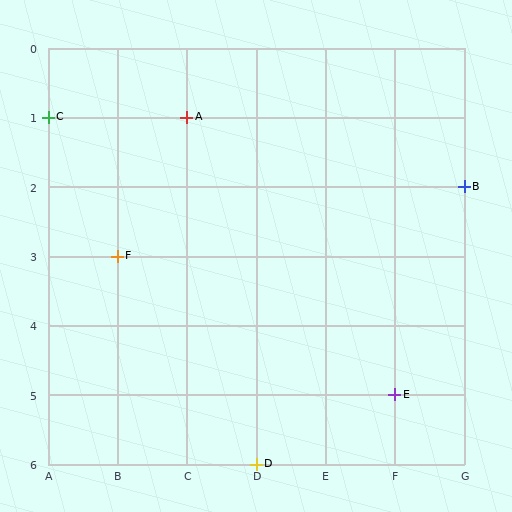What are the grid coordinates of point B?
Point B is at grid coordinates (G, 2).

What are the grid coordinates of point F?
Point F is at grid coordinates (B, 3).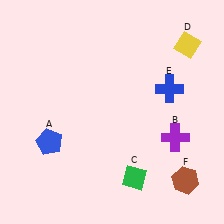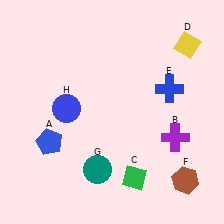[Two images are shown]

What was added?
A teal circle (G), a blue circle (H) were added in Image 2.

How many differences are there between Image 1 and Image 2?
There are 2 differences between the two images.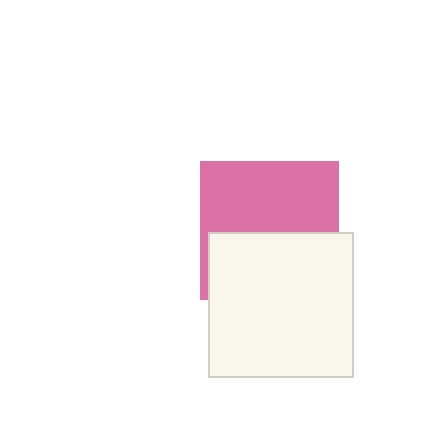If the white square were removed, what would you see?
You would see the complete pink square.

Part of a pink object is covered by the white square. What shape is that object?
It is a square.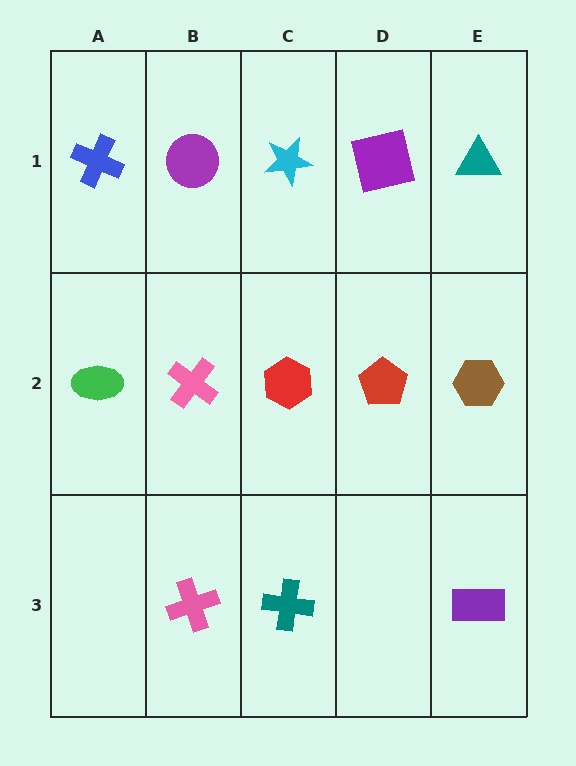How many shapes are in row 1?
5 shapes.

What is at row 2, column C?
A red hexagon.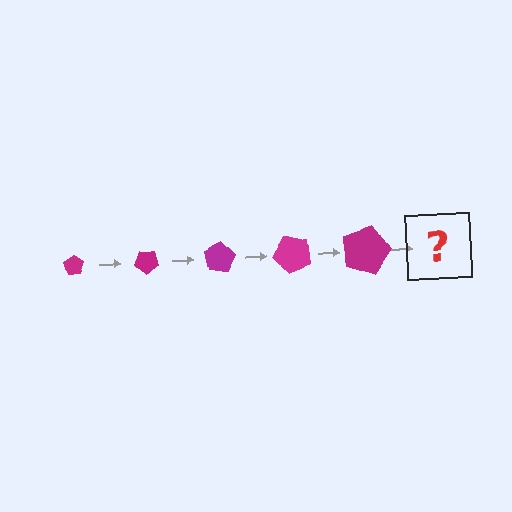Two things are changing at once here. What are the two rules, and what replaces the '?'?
The two rules are that the pentagon grows larger each step and it rotates 40 degrees each step. The '?' should be a pentagon, larger than the previous one and rotated 200 degrees from the start.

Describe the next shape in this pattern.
It should be a pentagon, larger than the previous one and rotated 200 degrees from the start.